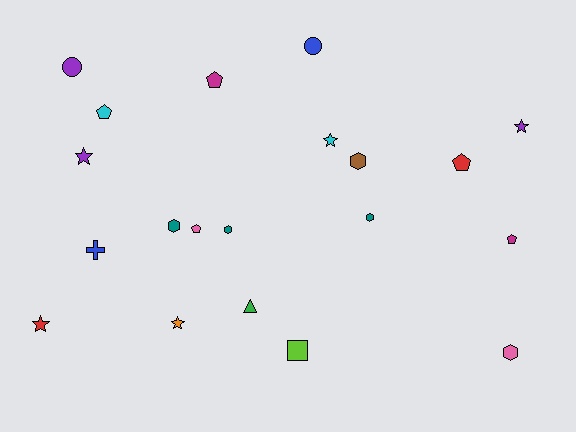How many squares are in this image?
There is 1 square.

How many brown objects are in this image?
There is 1 brown object.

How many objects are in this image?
There are 20 objects.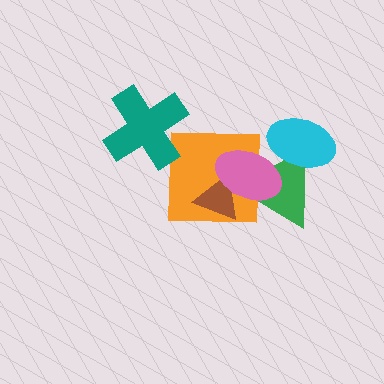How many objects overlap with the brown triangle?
3 objects overlap with the brown triangle.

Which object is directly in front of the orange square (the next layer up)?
The brown triangle is directly in front of the orange square.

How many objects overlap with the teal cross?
0 objects overlap with the teal cross.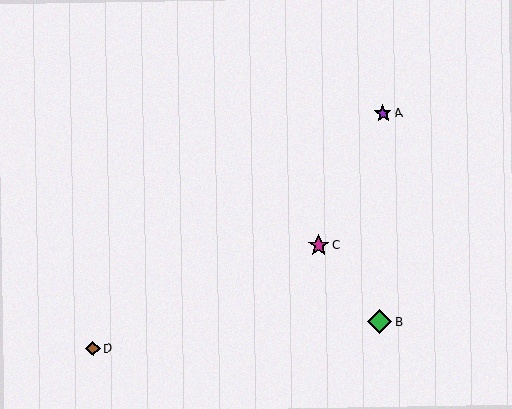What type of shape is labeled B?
Shape B is a green diamond.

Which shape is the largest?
The green diamond (labeled B) is the largest.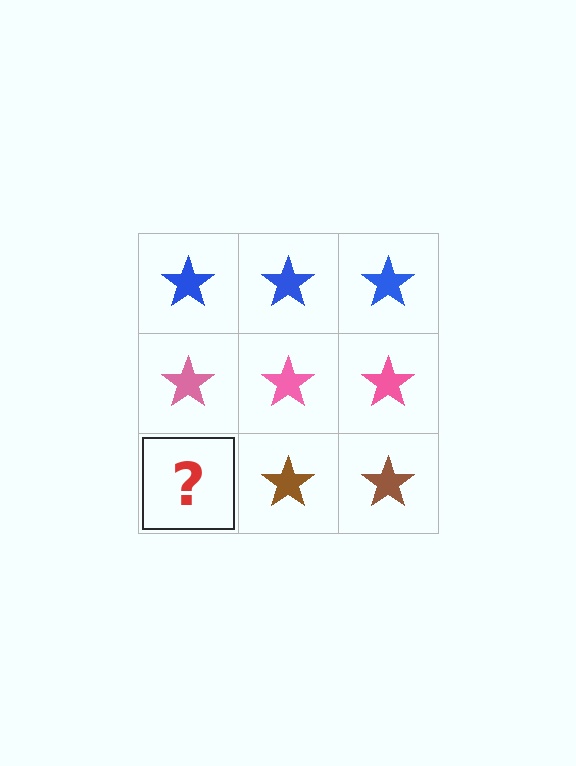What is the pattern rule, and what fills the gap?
The rule is that each row has a consistent color. The gap should be filled with a brown star.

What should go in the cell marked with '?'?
The missing cell should contain a brown star.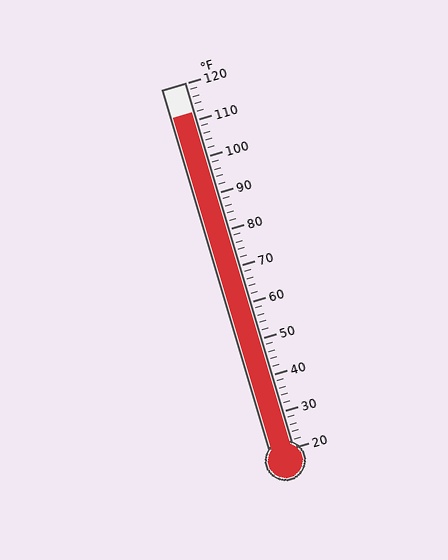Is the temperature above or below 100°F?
The temperature is above 100°F.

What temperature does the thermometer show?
The thermometer shows approximately 112°F.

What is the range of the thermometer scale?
The thermometer scale ranges from 20°F to 120°F.